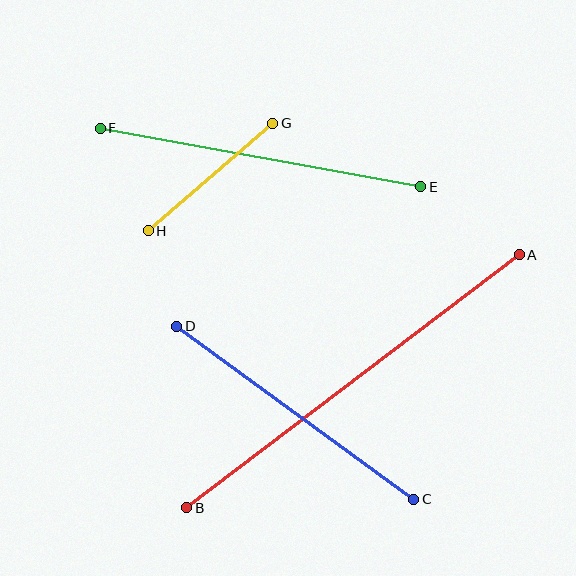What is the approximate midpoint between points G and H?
The midpoint is at approximately (210, 177) pixels.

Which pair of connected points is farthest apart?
Points A and B are farthest apart.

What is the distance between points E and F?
The distance is approximately 326 pixels.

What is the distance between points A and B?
The distance is approximately 418 pixels.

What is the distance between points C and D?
The distance is approximately 294 pixels.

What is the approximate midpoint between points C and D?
The midpoint is at approximately (295, 413) pixels.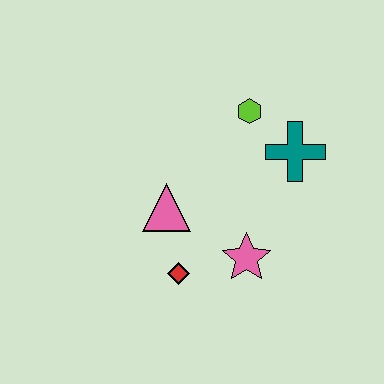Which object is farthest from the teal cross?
The red diamond is farthest from the teal cross.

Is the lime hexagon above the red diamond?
Yes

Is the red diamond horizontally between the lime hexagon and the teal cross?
No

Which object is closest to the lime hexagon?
The teal cross is closest to the lime hexagon.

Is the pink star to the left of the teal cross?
Yes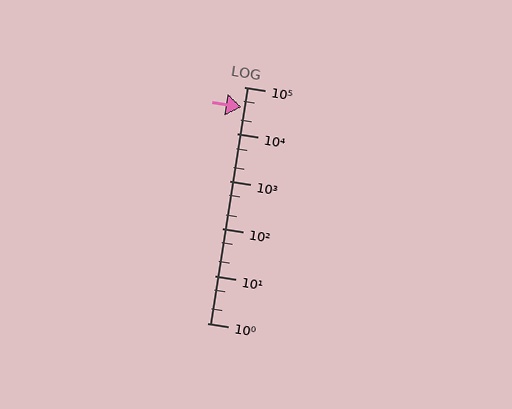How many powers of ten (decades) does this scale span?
The scale spans 5 decades, from 1 to 100000.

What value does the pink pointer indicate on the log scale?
The pointer indicates approximately 38000.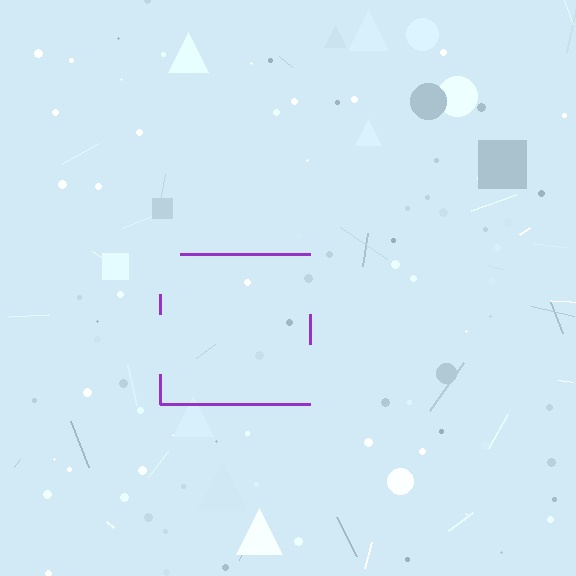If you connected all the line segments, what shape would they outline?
They would outline a square.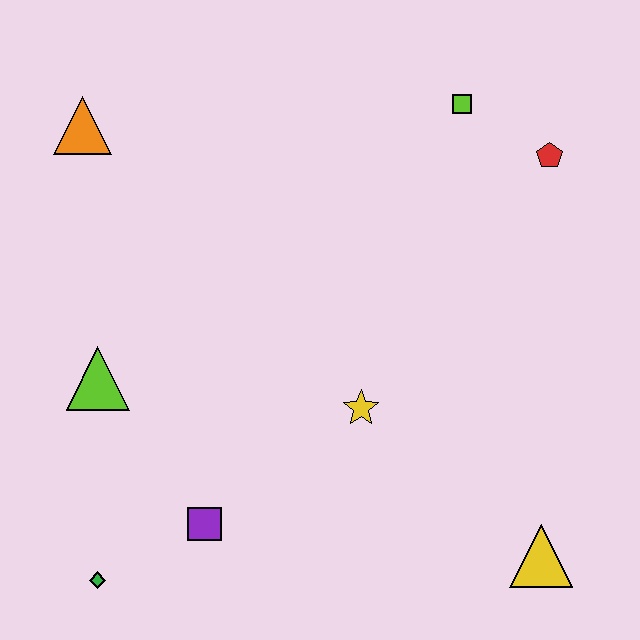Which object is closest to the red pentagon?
The lime square is closest to the red pentagon.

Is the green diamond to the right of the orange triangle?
Yes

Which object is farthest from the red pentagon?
The green diamond is farthest from the red pentagon.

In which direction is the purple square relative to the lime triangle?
The purple square is below the lime triangle.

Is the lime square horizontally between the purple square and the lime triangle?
No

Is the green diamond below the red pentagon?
Yes